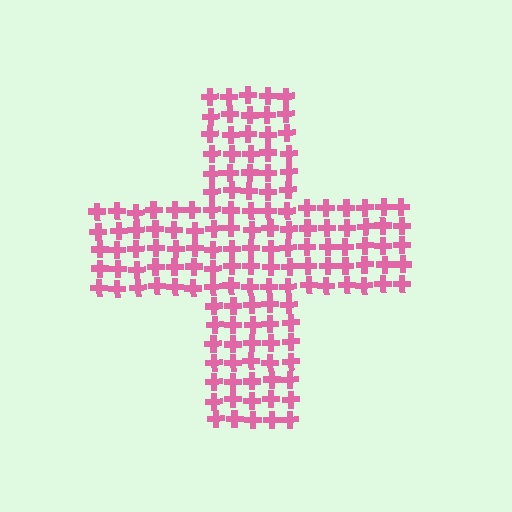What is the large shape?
The large shape is a cross.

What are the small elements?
The small elements are crosses.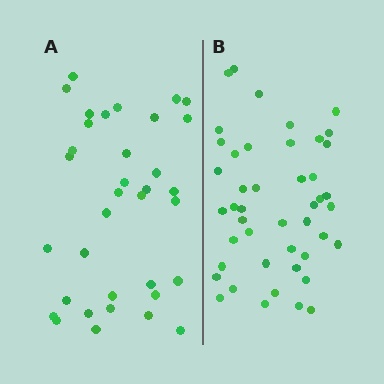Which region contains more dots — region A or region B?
Region B (the right region) has more dots.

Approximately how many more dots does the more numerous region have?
Region B has roughly 10 or so more dots than region A.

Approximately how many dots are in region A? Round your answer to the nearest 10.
About 40 dots. (The exact count is 35, which rounds to 40.)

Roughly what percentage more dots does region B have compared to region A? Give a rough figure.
About 30% more.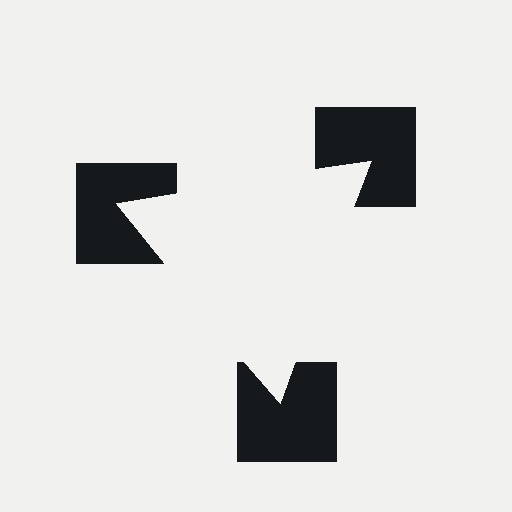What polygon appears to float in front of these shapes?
An illusory triangle — its edges are inferred from the aligned wedge cuts in the notched squares, not physically drawn.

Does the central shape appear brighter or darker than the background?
It typically appears slightly brighter than the background, even though no actual brightness change is drawn.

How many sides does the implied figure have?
3 sides.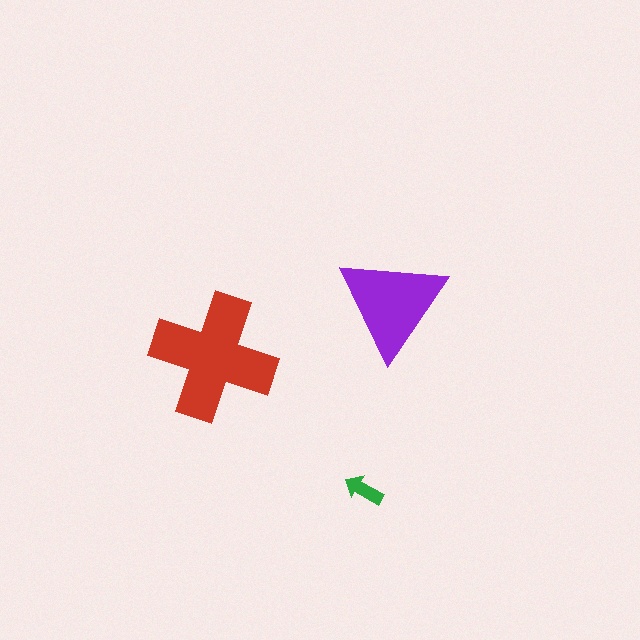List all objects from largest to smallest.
The red cross, the purple triangle, the green arrow.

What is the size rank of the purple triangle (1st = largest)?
2nd.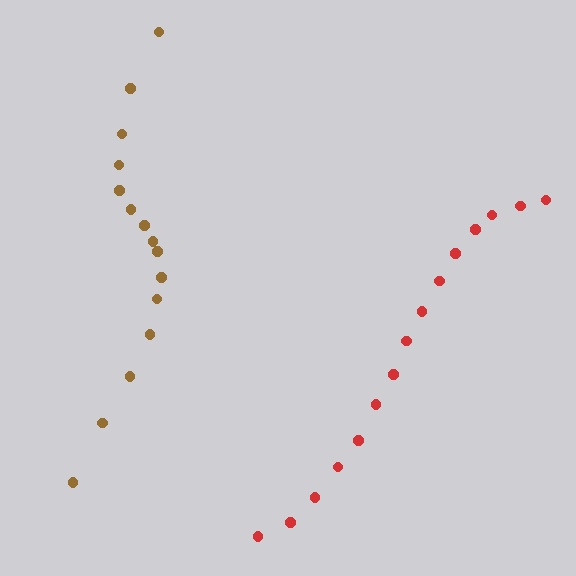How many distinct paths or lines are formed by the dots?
There are 2 distinct paths.